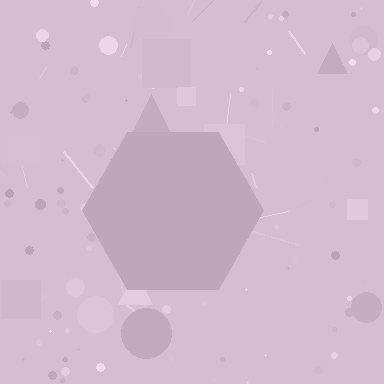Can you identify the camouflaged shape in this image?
The camouflaged shape is a hexagon.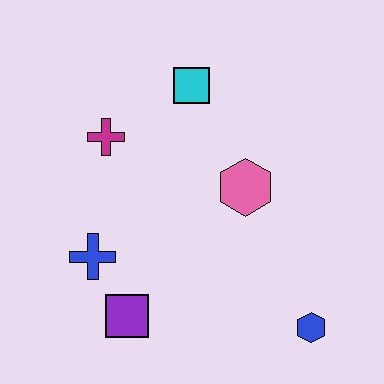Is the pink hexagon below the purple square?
No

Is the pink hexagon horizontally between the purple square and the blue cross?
No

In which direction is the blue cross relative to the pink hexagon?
The blue cross is to the left of the pink hexagon.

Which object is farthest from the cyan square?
The blue hexagon is farthest from the cyan square.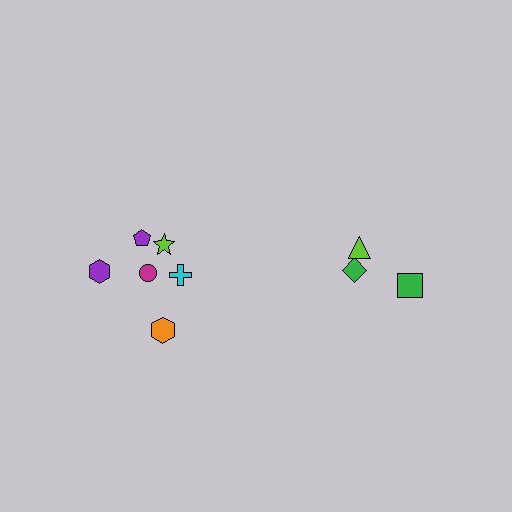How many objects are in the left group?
There are 6 objects.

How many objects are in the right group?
There are 3 objects.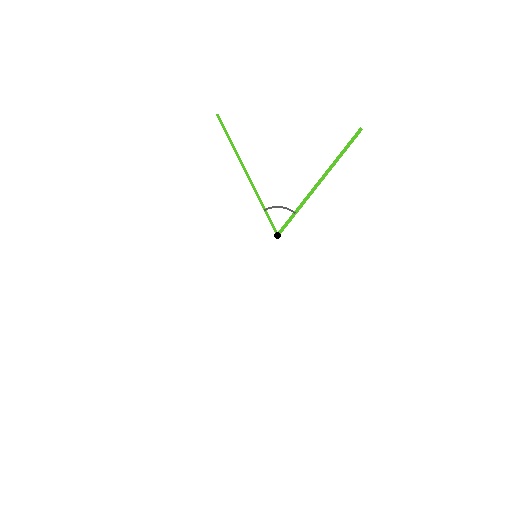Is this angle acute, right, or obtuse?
It is acute.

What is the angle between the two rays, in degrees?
Approximately 64 degrees.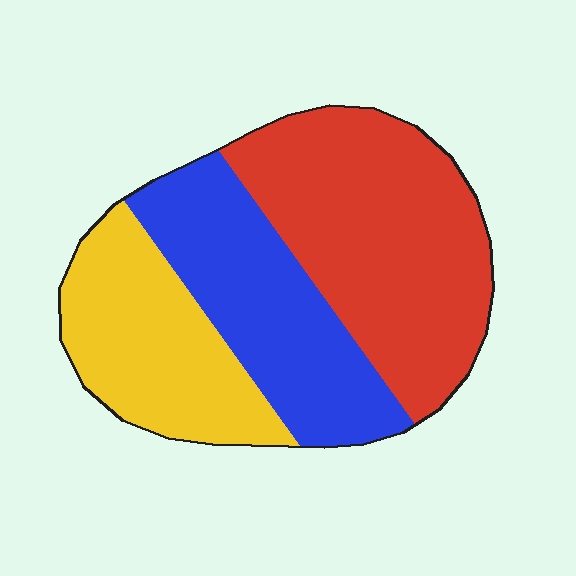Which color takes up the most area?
Red, at roughly 45%.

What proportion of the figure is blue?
Blue takes up about one third (1/3) of the figure.